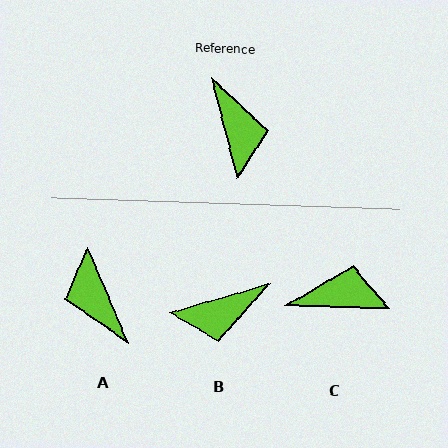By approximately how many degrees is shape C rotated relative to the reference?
Approximately 74 degrees counter-clockwise.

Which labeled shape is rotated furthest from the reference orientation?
A, about 171 degrees away.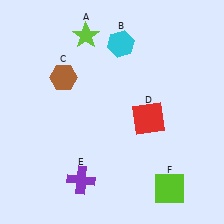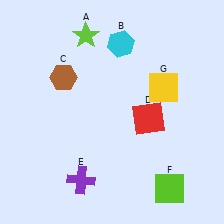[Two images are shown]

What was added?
A yellow square (G) was added in Image 2.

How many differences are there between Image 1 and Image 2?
There is 1 difference between the two images.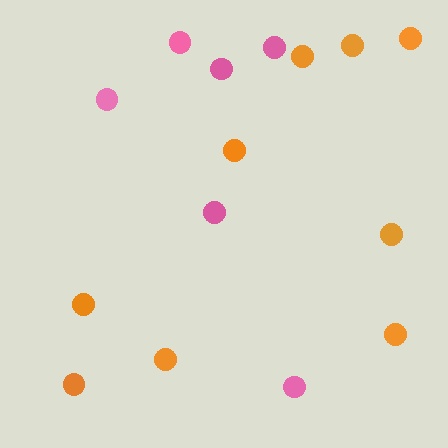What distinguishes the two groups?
There are 2 groups: one group of orange circles (9) and one group of pink circles (6).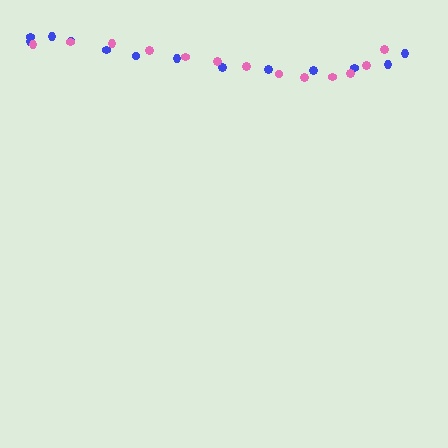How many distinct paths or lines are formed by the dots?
There are 2 distinct paths.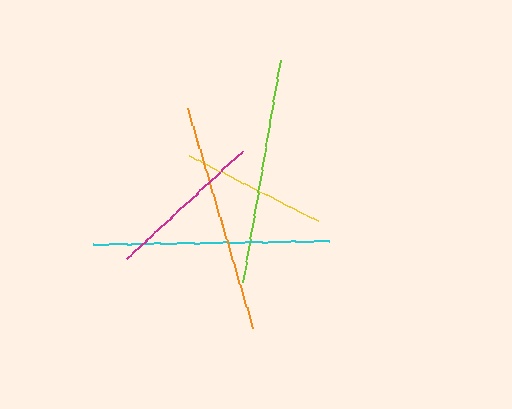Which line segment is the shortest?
The yellow line is the shortest at approximately 145 pixels.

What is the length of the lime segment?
The lime segment is approximately 225 pixels long.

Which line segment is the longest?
The cyan line is the longest at approximately 235 pixels.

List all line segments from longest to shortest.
From longest to shortest: cyan, orange, lime, magenta, yellow.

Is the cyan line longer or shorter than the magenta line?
The cyan line is longer than the magenta line.